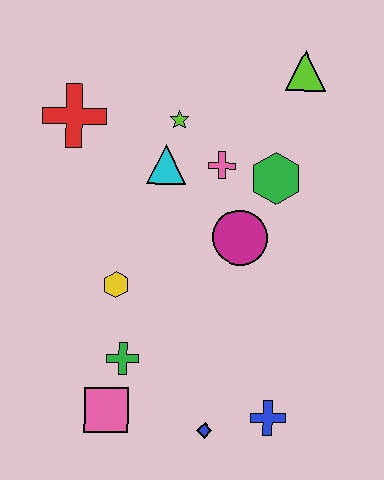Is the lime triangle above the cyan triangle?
Yes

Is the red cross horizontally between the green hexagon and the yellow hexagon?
No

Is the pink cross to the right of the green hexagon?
No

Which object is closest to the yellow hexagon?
The green cross is closest to the yellow hexagon.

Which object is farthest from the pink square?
The lime triangle is farthest from the pink square.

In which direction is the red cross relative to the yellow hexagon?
The red cross is above the yellow hexagon.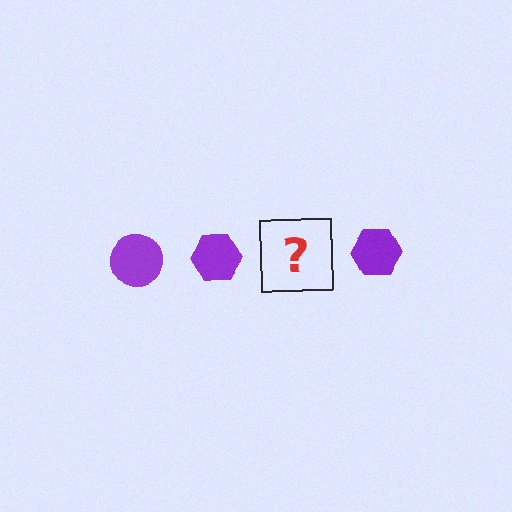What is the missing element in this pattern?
The missing element is a purple circle.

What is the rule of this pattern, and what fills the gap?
The rule is that the pattern cycles through circle, hexagon shapes in purple. The gap should be filled with a purple circle.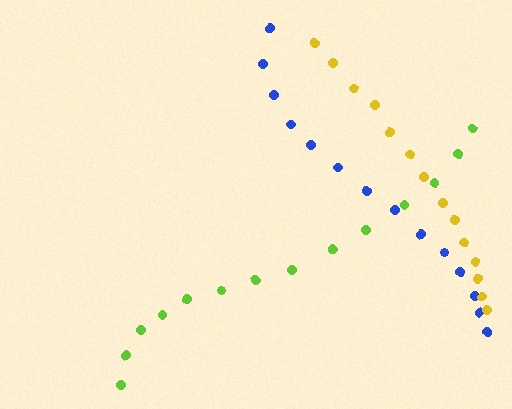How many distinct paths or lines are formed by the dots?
There are 3 distinct paths.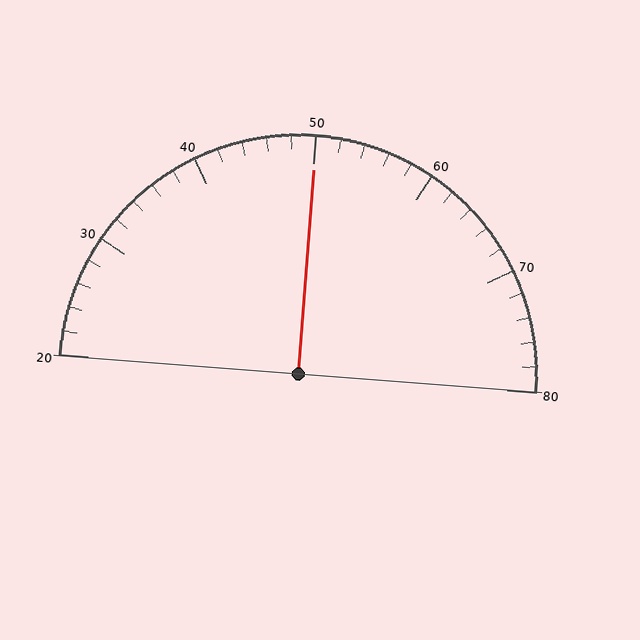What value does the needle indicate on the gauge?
The needle indicates approximately 50.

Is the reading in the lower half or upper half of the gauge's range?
The reading is in the upper half of the range (20 to 80).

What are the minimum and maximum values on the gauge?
The gauge ranges from 20 to 80.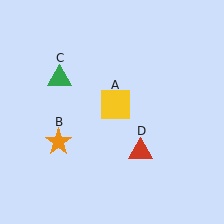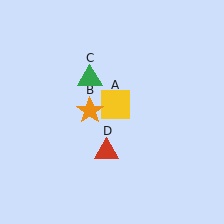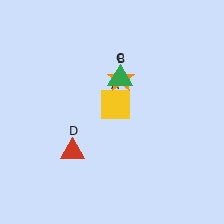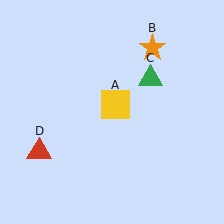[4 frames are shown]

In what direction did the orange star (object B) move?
The orange star (object B) moved up and to the right.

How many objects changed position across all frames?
3 objects changed position: orange star (object B), green triangle (object C), red triangle (object D).